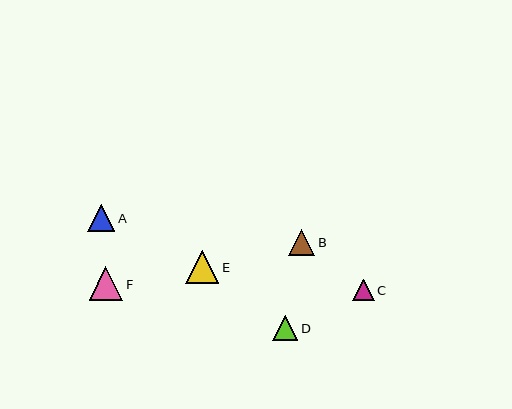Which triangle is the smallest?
Triangle C is the smallest with a size of approximately 22 pixels.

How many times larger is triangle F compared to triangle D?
Triangle F is approximately 1.3 times the size of triangle D.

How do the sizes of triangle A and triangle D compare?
Triangle A and triangle D are approximately the same size.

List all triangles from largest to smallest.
From largest to smallest: F, E, A, B, D, C.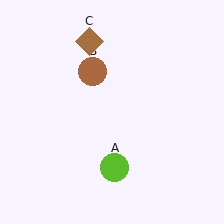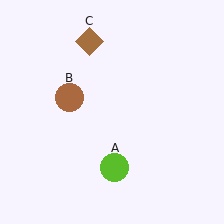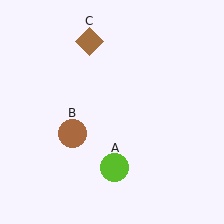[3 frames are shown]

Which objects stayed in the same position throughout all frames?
Lime circle (object A) and brown diamond (object C) remained stationary.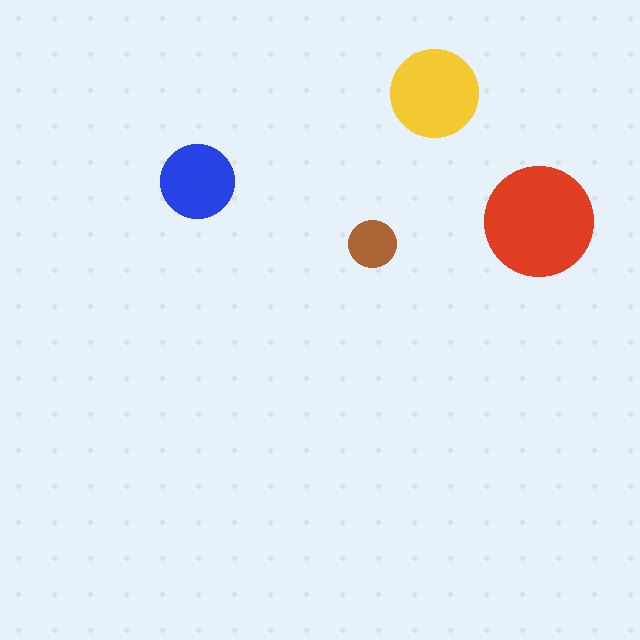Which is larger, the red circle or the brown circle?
The red one.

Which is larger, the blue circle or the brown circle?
The blue one.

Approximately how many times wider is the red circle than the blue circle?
About 1.5 times wider.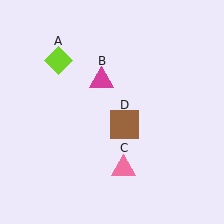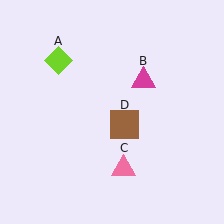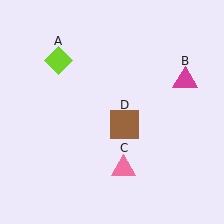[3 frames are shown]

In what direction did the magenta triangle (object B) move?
The magenta triangle (object B) moved right.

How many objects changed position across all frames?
1 object changed position: magenta triangle (object B).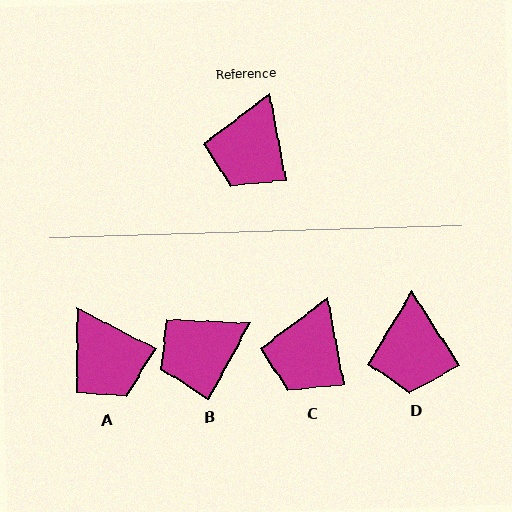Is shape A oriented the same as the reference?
No, it is off by about 52 degrees.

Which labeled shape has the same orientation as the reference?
C.